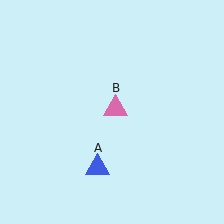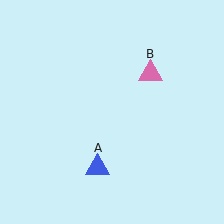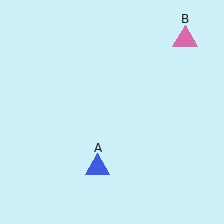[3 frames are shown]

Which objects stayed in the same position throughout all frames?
Blue triangle (object A) remained stationary.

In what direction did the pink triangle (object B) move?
The pink triangle (object B) moved up and to the right.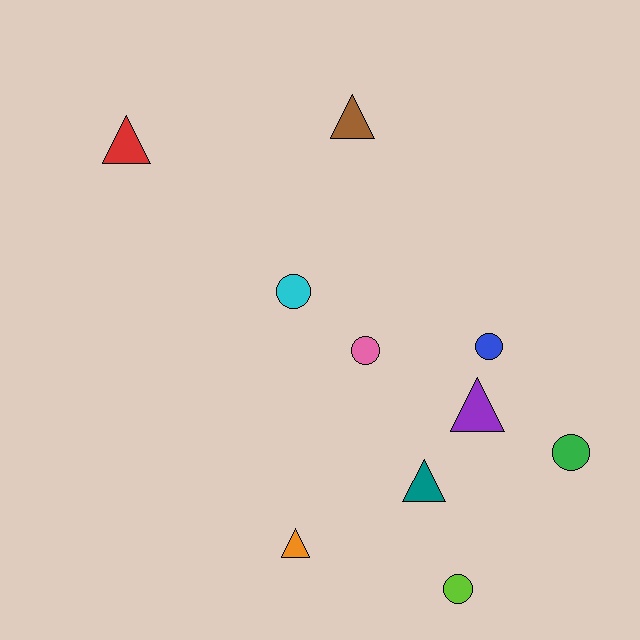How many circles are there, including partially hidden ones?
There are 5 circles.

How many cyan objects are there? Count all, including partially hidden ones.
There is 1 cyan object.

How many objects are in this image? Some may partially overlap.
There are 10 objects.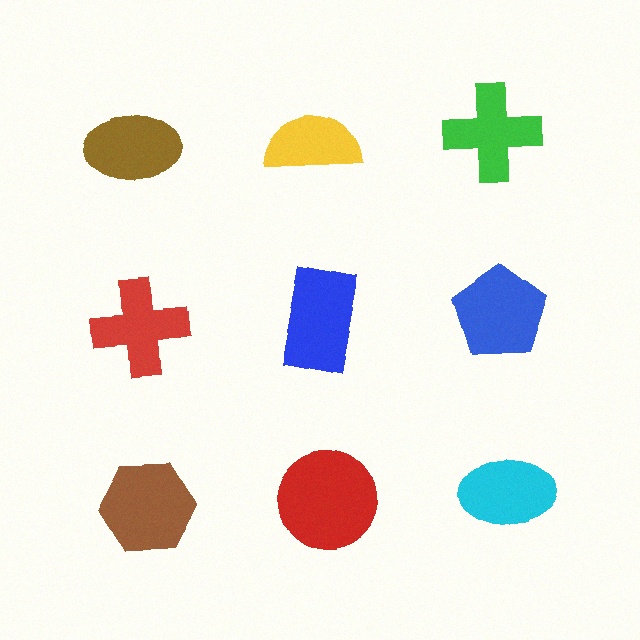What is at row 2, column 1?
A red cross.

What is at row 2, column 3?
A blue pentagon.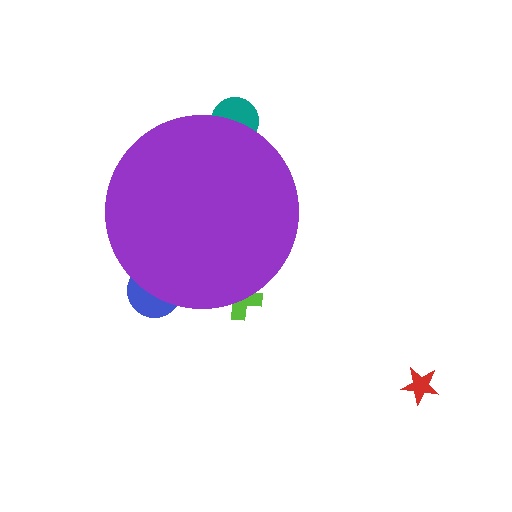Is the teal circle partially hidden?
Yes, the teal circle is partially hidden behind the purple circle.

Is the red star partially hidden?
No, the red star is fully visible.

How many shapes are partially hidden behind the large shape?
3 shapes are partially hidden.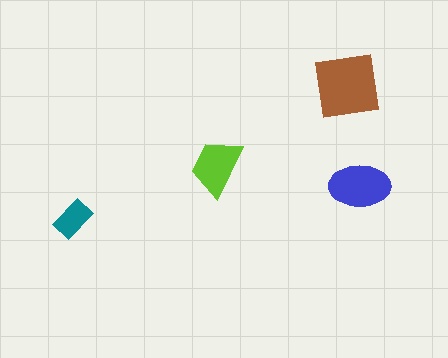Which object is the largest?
The brown square.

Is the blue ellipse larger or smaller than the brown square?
Smaller.